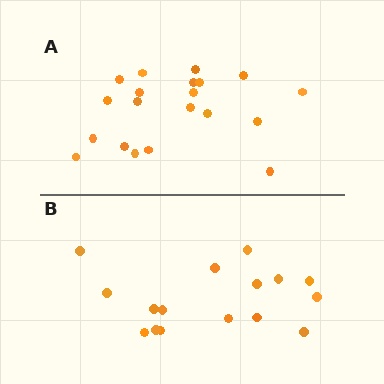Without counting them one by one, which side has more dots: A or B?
Region A (the top region) has more dots.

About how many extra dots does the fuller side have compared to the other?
Region A has about 4 more dots than region B.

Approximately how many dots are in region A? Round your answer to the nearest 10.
About 20 dots.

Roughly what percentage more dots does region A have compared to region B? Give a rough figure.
About 25% more.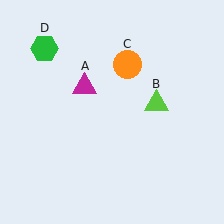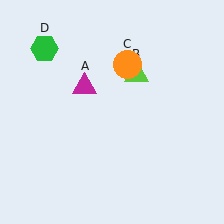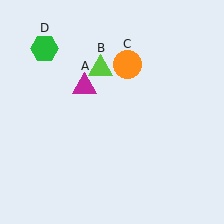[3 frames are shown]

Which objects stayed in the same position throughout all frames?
Magenta triangle (object A) and orange circle (object C) and green hexagon (object D) remained stationary.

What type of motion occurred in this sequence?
The lime triangle (object B) rotated counterclockwise around the center of the scene.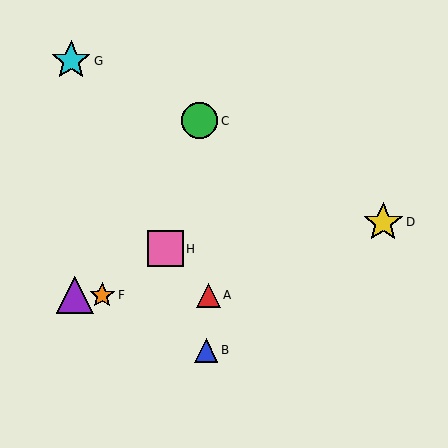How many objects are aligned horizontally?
3 objects (A, E, F) are aligned horizontally.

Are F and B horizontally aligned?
No, F is at y≈295 and B is at y≈350.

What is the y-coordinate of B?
Object B is at y≈350.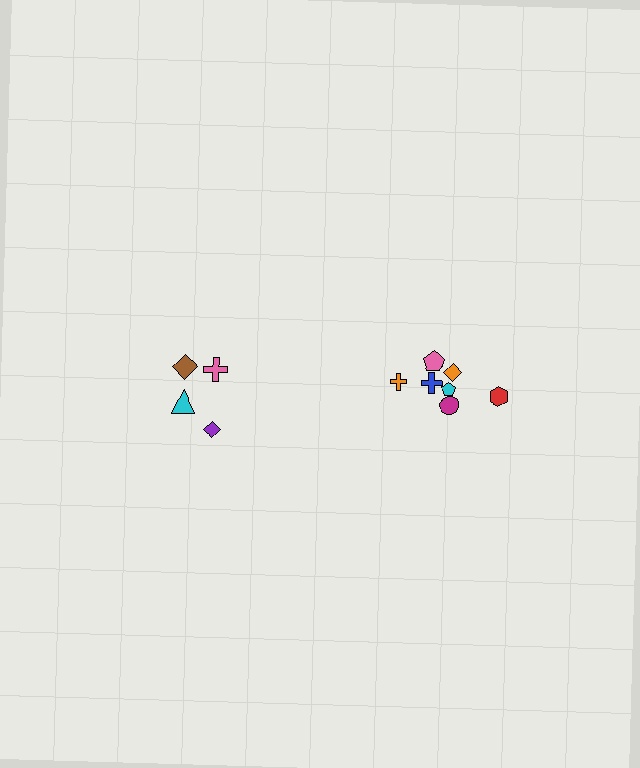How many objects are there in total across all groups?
There are 11 objects.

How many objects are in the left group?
There are 4 objects.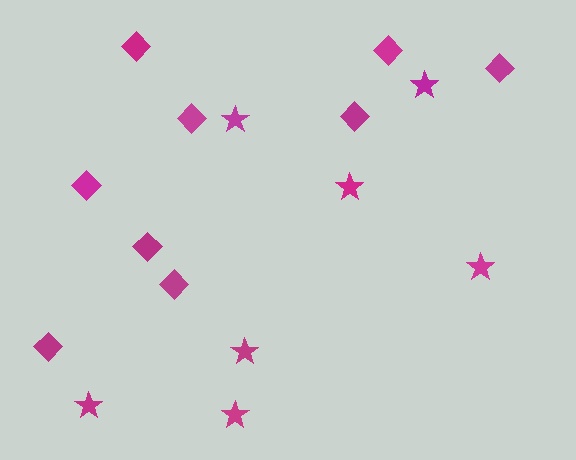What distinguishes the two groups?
There are 2 groups: one group of diamonds (9) and one group of stars (7).